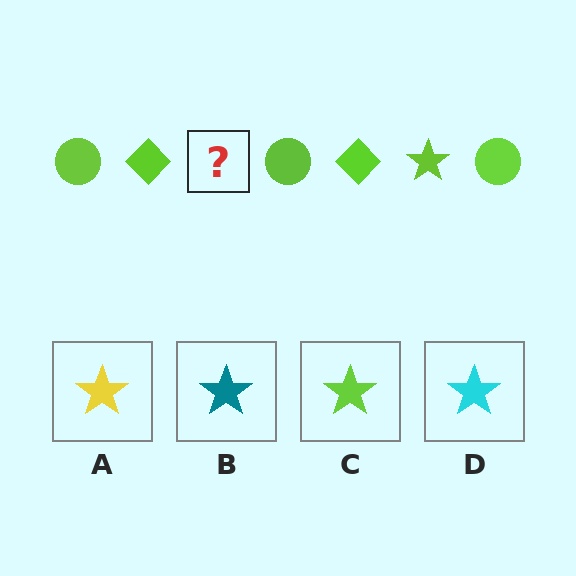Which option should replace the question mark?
Option C.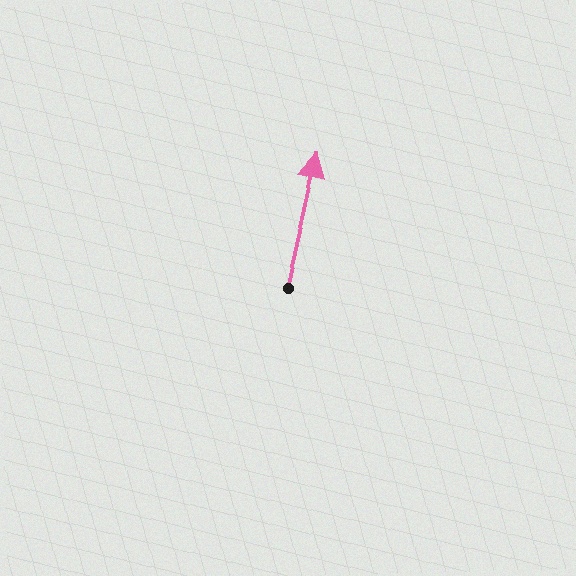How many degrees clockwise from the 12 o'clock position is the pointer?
Approximately 13 degrees.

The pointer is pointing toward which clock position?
Roughly 12 o'clock.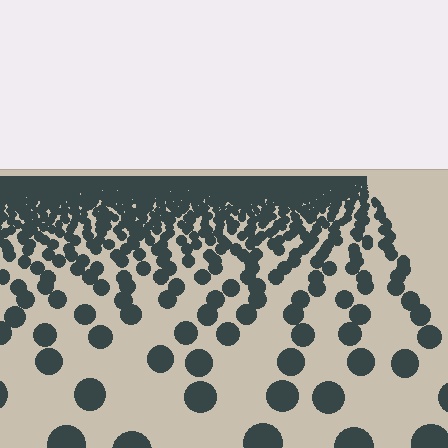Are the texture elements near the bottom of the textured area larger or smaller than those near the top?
Larger. Near the bottom, elements are closer to the viewer and appear at a bigger on-screen size.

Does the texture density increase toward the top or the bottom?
Density increases toward the top.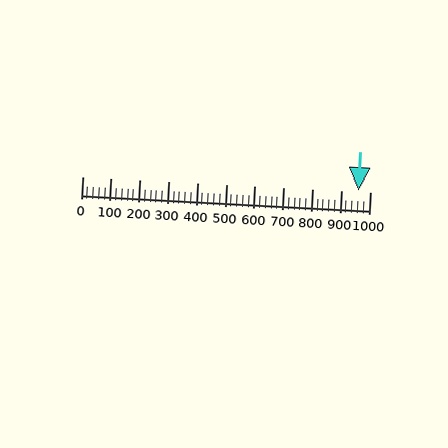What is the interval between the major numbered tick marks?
The major tick marks are spaced 100 units apart.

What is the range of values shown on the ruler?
The ruler shows values from 0 to 1000.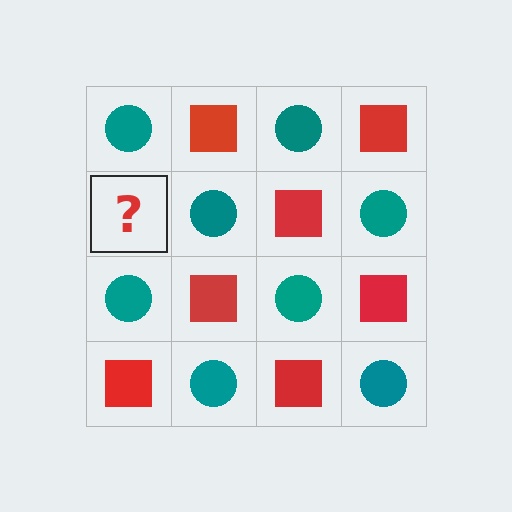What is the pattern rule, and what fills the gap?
The rule is that it alternates teal circle and red square in a checkerboard pattern. The gap should be filled with a red square.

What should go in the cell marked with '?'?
The missing cell should contain a red square.